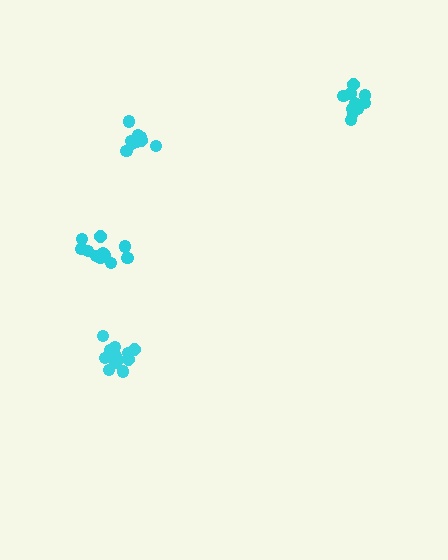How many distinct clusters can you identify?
There are 4 distinct clusters.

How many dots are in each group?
Group 1: 9 dots, Group 2: 14 dots, Group 3: 11 dots, Group 4: 11 dots (45 total).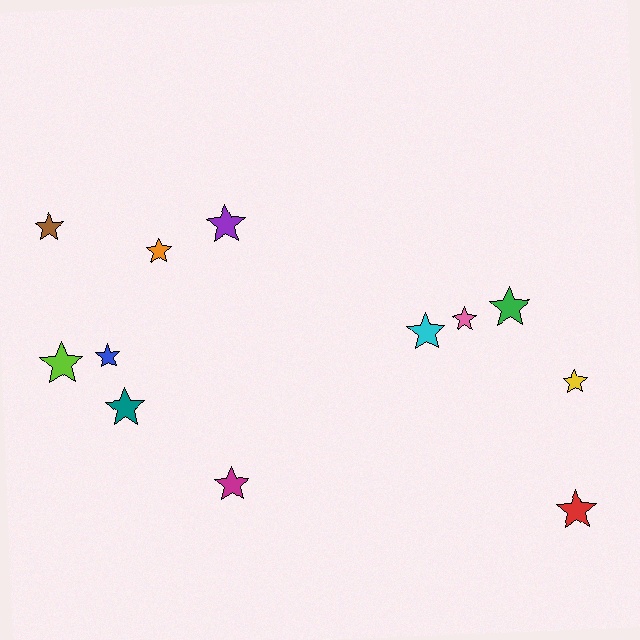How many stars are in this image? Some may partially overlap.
There are 12 stars.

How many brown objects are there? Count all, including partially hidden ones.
There is 1 brown object.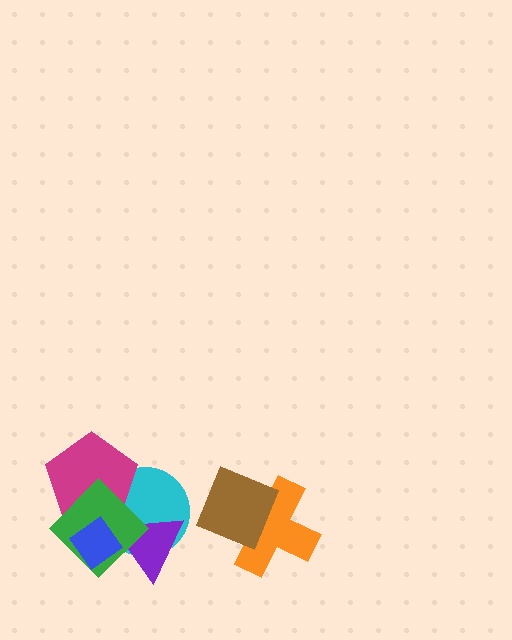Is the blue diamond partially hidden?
No, no other shape covers it.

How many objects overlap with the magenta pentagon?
3 objects overlap with the magenta pentagon.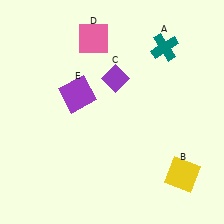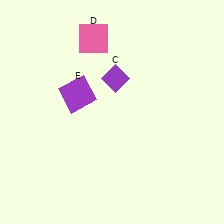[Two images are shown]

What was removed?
The yellow square (B), the teal cross (A) were removed in Image 2.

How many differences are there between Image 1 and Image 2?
There are 2 differences between the two images.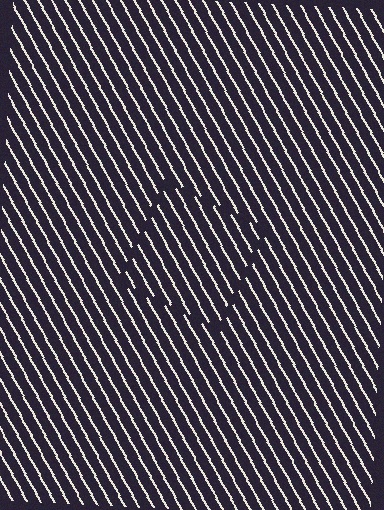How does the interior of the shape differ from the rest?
The interior of the shape contains the same grating, shifted by half a period — the contour is defined by the phase discontinuity where line-ends from the inner and outer gratings abut.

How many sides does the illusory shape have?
4 sides — the line-ends trace a square.